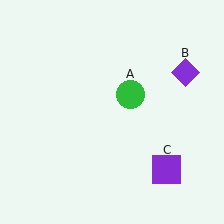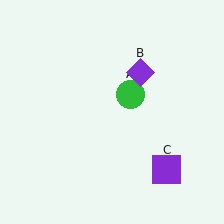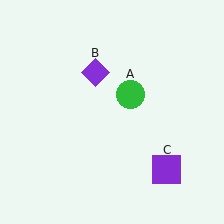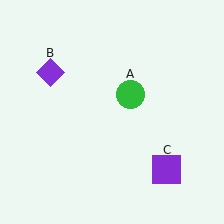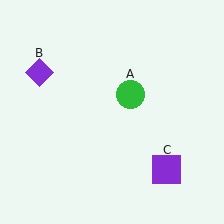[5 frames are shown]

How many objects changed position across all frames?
1 object changed position: purple diamond (object B).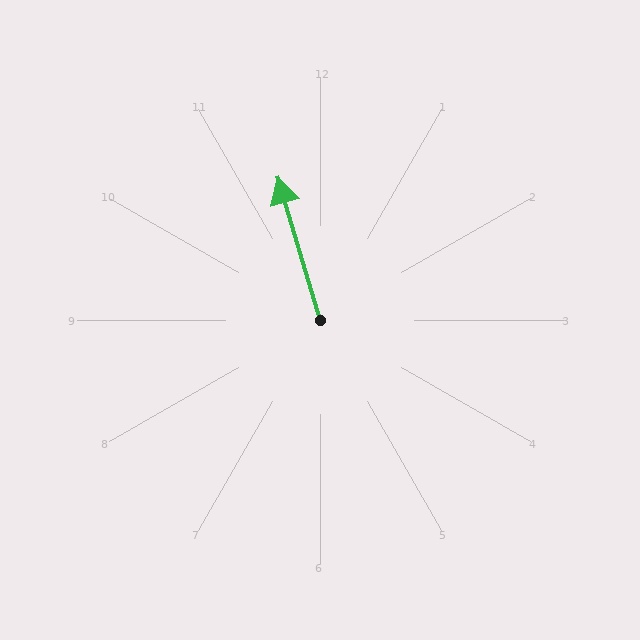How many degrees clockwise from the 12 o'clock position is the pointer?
Approximately 343 degrees.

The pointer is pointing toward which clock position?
Roughly 11 o'clock.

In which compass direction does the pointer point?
North.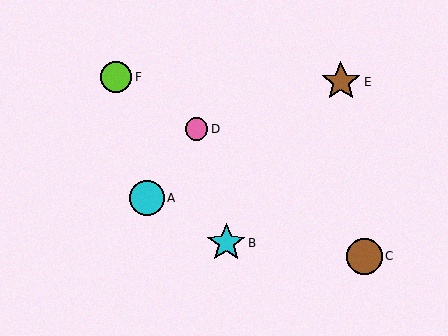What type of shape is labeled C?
Shape C is a brown circle.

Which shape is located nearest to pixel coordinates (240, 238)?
The cyan star (labeled B) at (226, 243) is nearest to that location.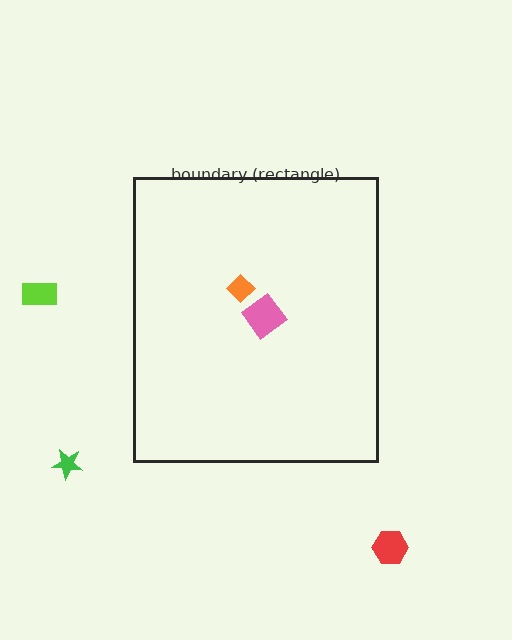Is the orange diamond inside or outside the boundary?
Inside.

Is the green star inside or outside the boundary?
Outside.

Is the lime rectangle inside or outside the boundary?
Outside.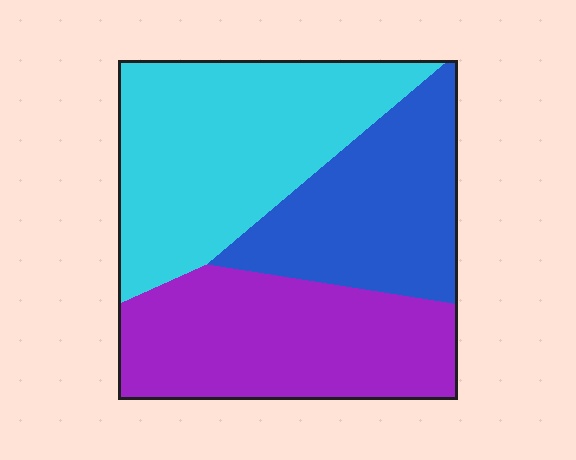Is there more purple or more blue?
Purple.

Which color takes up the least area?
Blue, at roughly 25%.